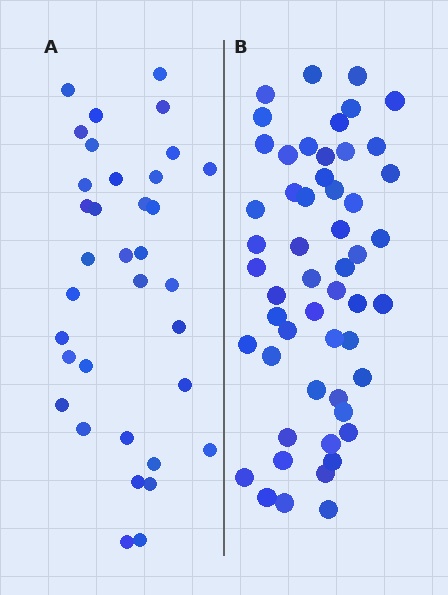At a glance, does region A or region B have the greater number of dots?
Region B (the right region) has more dots.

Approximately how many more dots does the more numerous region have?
Region B has approximately 20 more dots than region A.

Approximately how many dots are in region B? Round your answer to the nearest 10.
About 50 dots. (The exact count is 53, which rounds to 50.)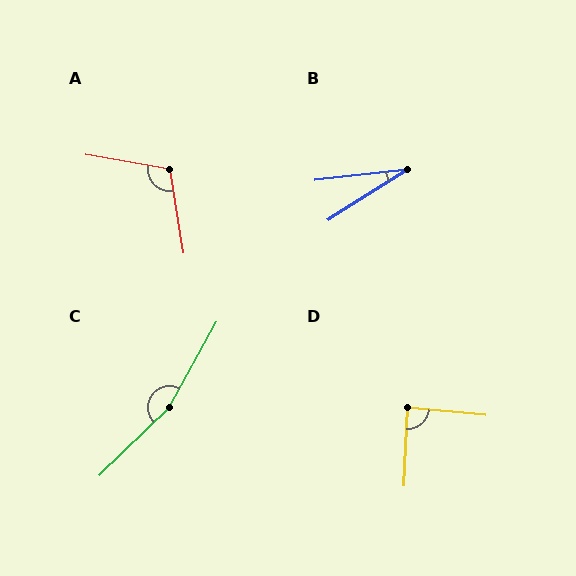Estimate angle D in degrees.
Approximately 87 degrees.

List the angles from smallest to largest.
B (26°), D (87°), A (109°), C (163°).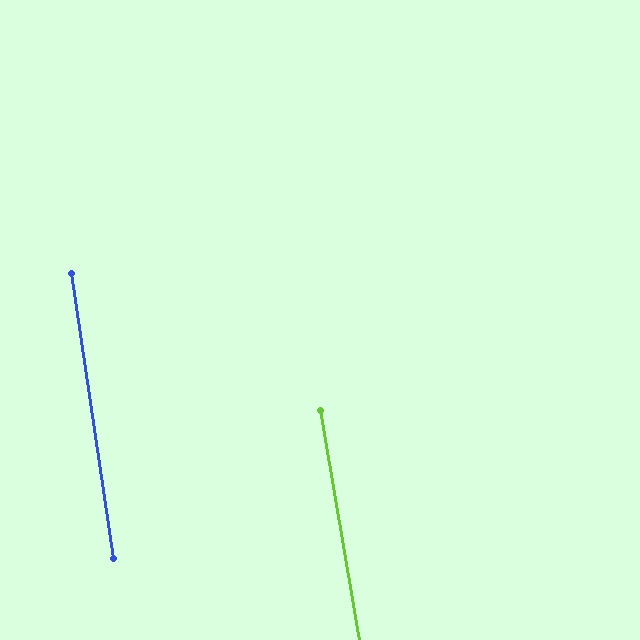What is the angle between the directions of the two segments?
Approximately 1 degree.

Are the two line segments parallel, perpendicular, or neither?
Parallel — their directions differ by only 1.2°.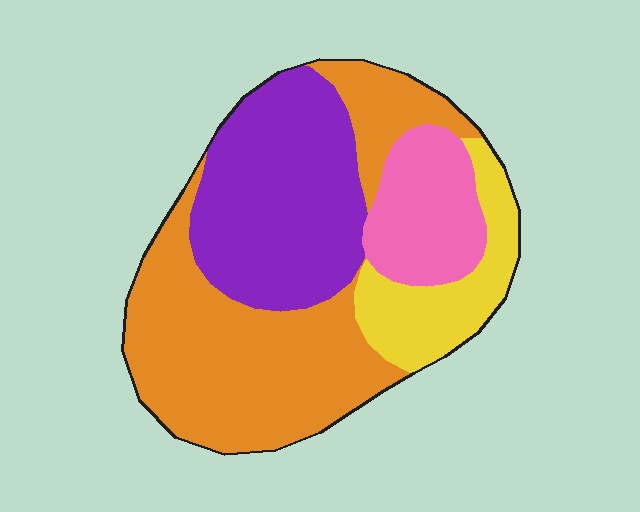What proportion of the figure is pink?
Pink covers about 15% of the figure.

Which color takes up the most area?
Orange, at roughly 45%.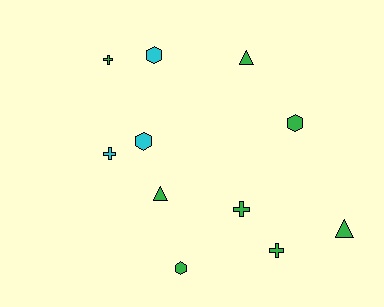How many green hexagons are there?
There are 2 green hexagons.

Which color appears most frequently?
Green, with 8 objects.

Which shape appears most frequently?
Hexagon, with 4 objects.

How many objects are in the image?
There are 11 objects.